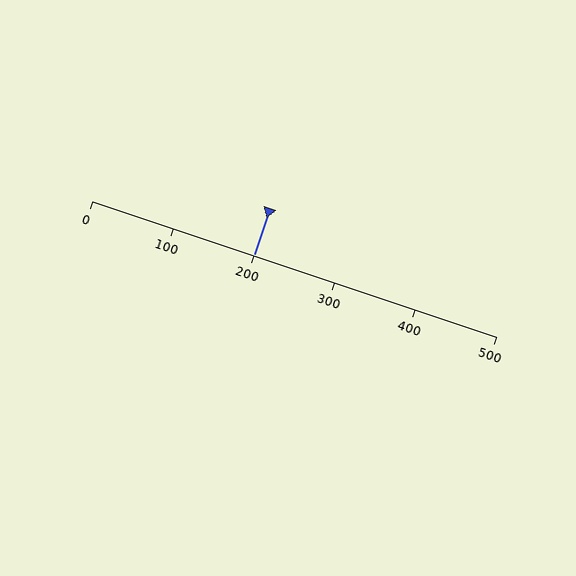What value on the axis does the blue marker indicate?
The marker indicates approximately 200.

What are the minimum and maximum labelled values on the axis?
The axis runs from 0 to 500.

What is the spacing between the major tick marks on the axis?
The major ticks are spaced 100 apart.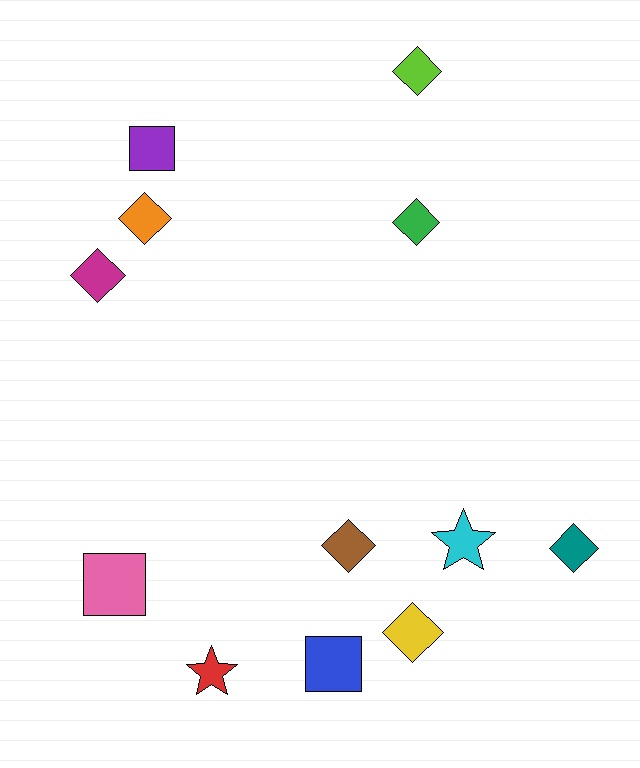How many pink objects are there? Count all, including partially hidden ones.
There is 1 pink object.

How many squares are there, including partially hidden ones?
There are 3 squares.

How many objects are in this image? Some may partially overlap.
There are 12 objects.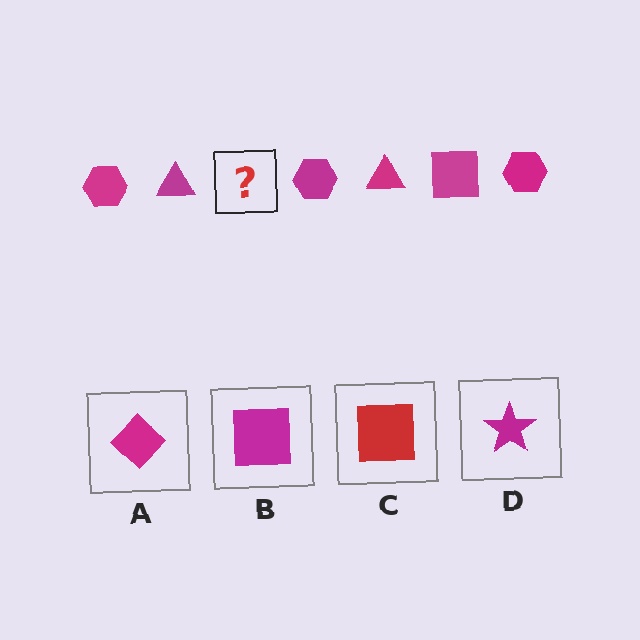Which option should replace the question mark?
Option B.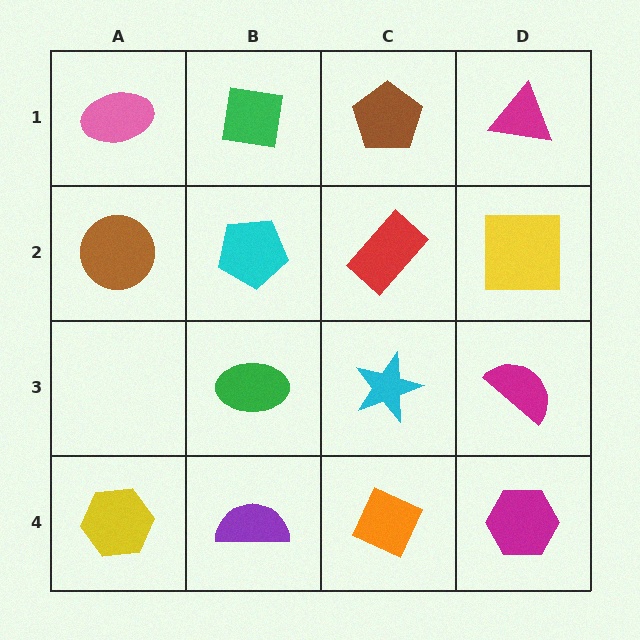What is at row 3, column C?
A cyan star.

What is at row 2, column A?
A brown circle.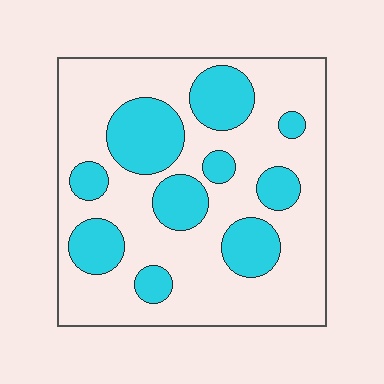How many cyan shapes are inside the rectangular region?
10.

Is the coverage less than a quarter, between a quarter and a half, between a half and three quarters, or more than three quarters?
Between a quarter and a half.